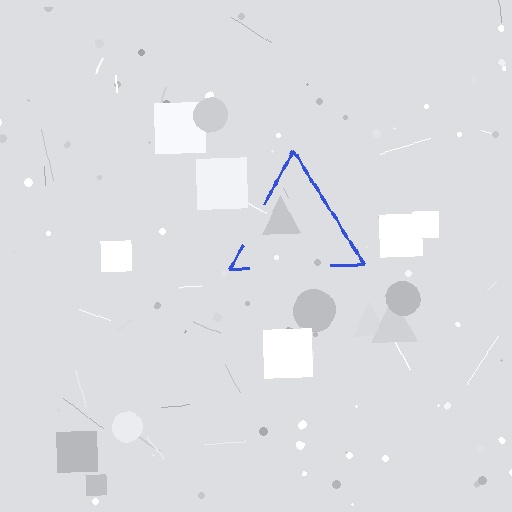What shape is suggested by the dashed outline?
The dashed outline suggests a triangle.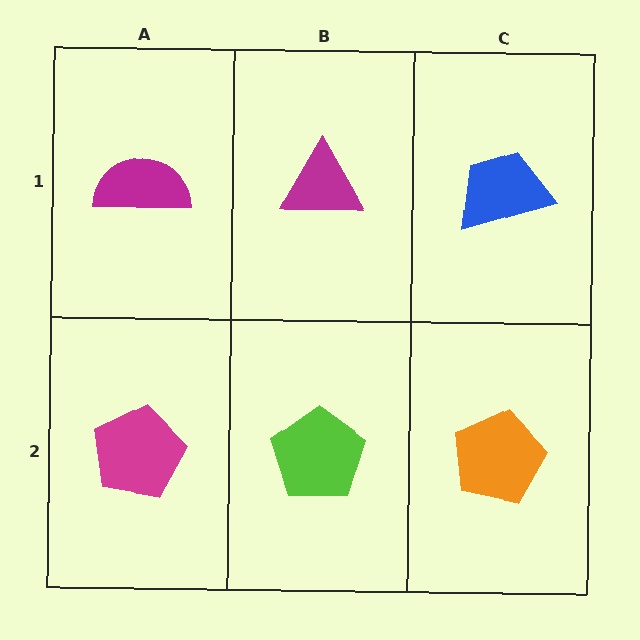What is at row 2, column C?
An orange pentagon.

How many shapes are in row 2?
3 shapes.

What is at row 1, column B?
A magenta triangle.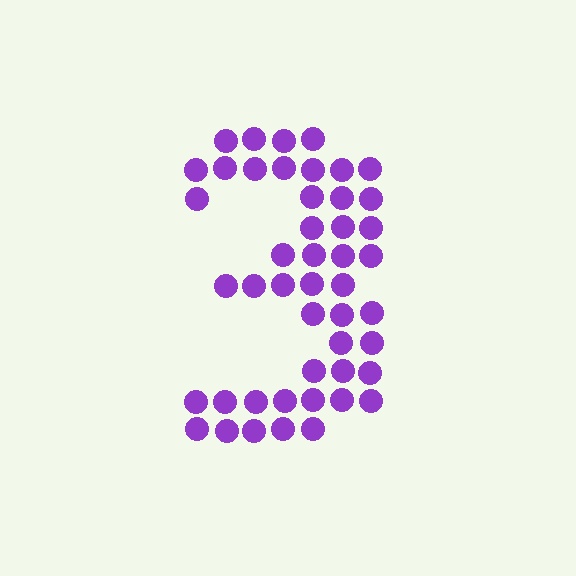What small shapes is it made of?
It is made of small circles.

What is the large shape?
The large shape is the digit 3.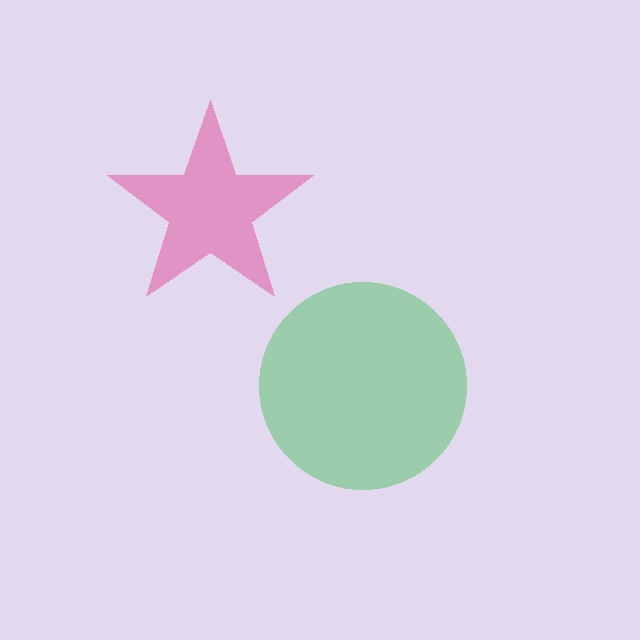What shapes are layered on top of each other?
The layered shapes are: a pink star, a green circle.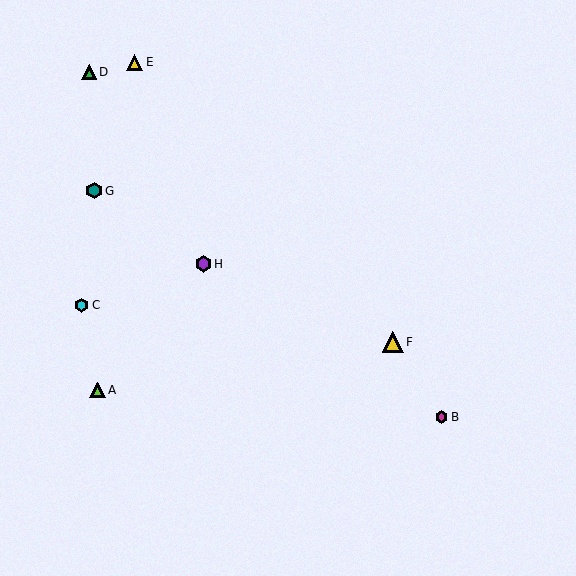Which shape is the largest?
The yellow triangle (labeled F) is the largest.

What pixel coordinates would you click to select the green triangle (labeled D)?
Click at (89, 72) to select the green triangle D.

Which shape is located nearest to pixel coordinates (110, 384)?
The lime triangle (labeled A) at (98, 390) is nearest to that location.